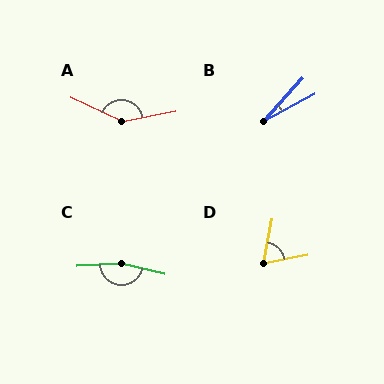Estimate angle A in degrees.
Approximately 144 degrees.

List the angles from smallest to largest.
B (19°), D (68°), A (144°), C (165°).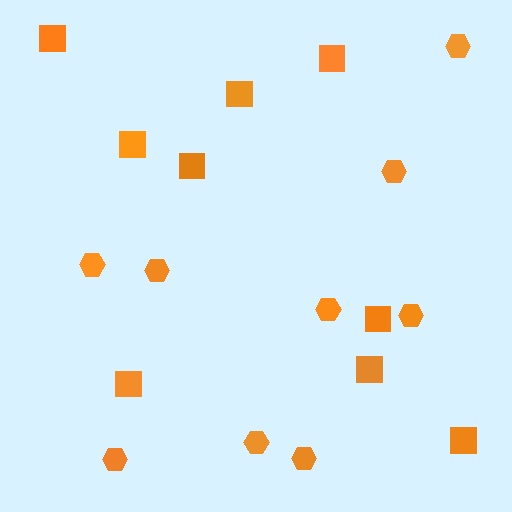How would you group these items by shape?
There are 2 groups: one group of squares (9) and one group of hexagons (9).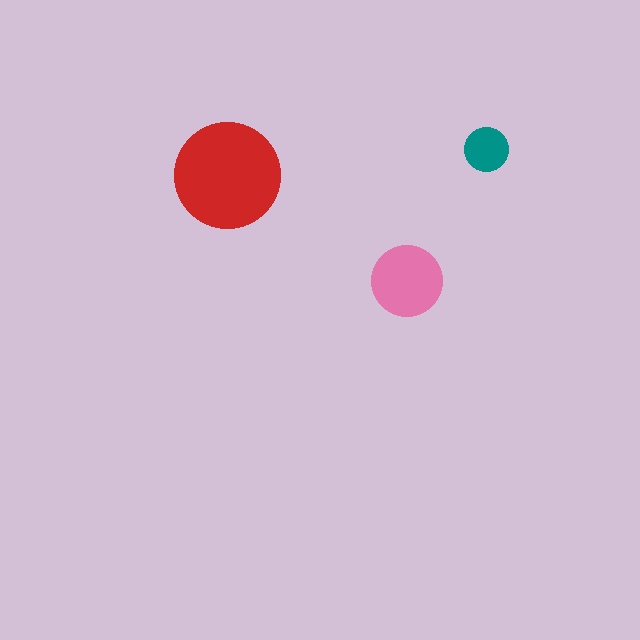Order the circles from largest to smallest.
the red one, the pink one, the teal one.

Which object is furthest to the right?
The teal circle is rightmost.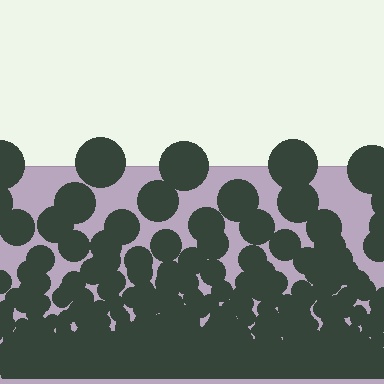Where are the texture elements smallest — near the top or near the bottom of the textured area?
Near the bottom.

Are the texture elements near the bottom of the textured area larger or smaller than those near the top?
Smaller. The gradient is inverted — elements near the bottom are smaller and denser.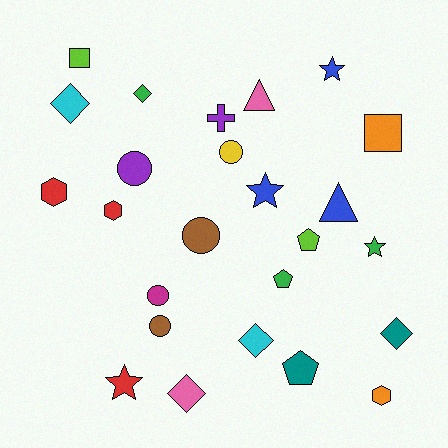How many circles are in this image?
There are 5 circles.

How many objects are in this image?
There are 25 objects.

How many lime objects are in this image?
There are 2 lime objects.